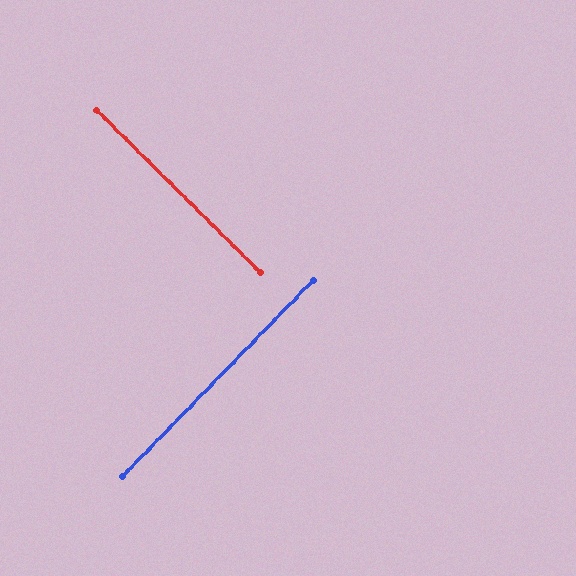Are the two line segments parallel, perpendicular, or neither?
Perpendicular — they meet at approximately 89°.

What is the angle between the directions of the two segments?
Approximately 89 degrees.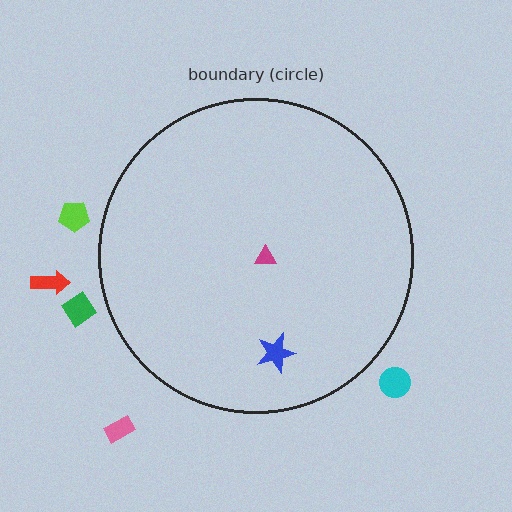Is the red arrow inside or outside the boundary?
Outside.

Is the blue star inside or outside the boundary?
Inside.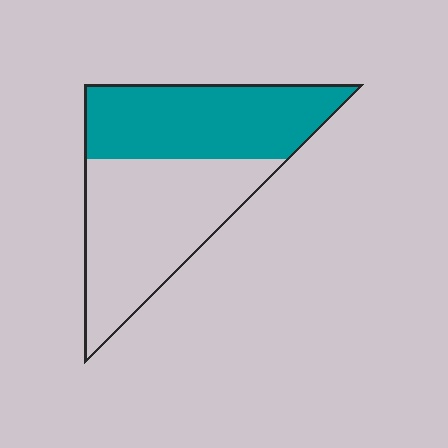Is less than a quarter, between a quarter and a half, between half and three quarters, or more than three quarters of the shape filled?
Between a quarter and a half.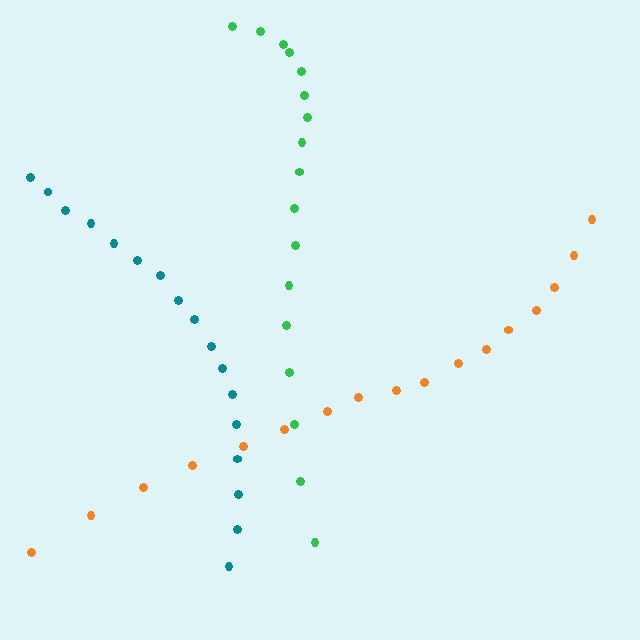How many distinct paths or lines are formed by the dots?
There are 3 distinct paths.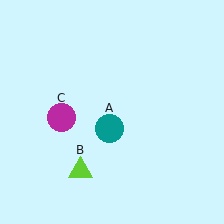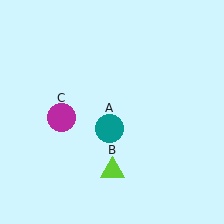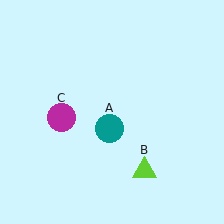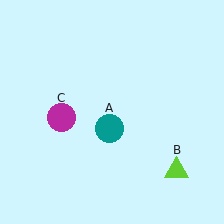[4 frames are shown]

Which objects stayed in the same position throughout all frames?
Teal circle (object A) and magenta circle (object C) remained stationary.